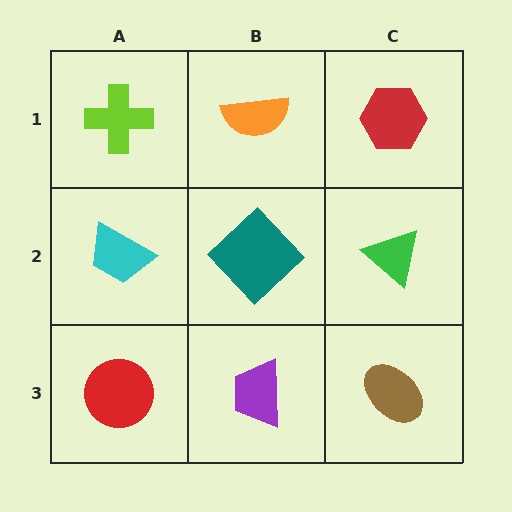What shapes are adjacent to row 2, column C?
A red hexagon (row 1, column C), a brown ellipse (row 3, column C), a teal diamond (row 2, column B).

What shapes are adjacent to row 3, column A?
A cyan trapezoid (row 2, column A), a purple trapezoid (row 3, column B).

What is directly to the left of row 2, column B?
A cyan trapezoid.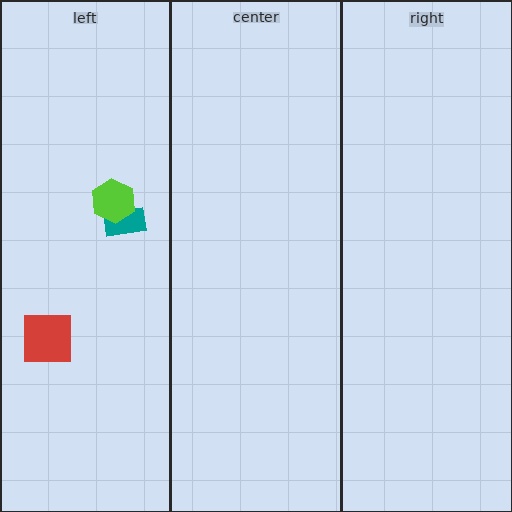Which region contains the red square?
The left region.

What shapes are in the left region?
The red square, the teal rectangle, the lime hexagon.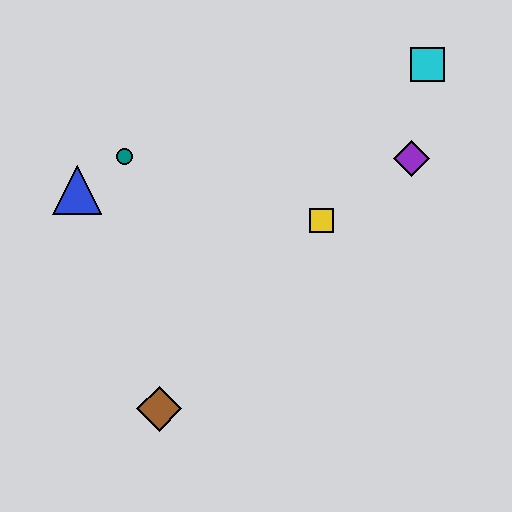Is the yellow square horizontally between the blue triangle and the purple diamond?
Yes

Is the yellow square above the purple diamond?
No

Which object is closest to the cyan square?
The purple diamond is closest to the cyan square.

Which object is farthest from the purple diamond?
The brown diamond is farthest from the purple diamond.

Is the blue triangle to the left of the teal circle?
Yes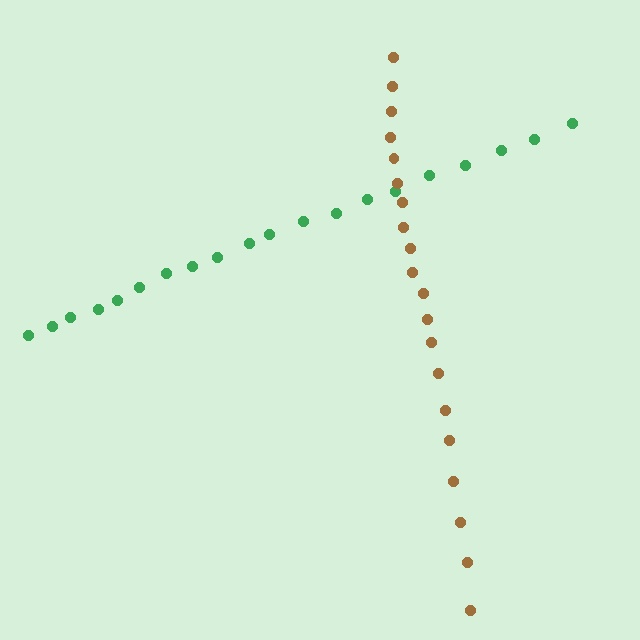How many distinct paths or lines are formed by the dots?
There are 2 distinct paths.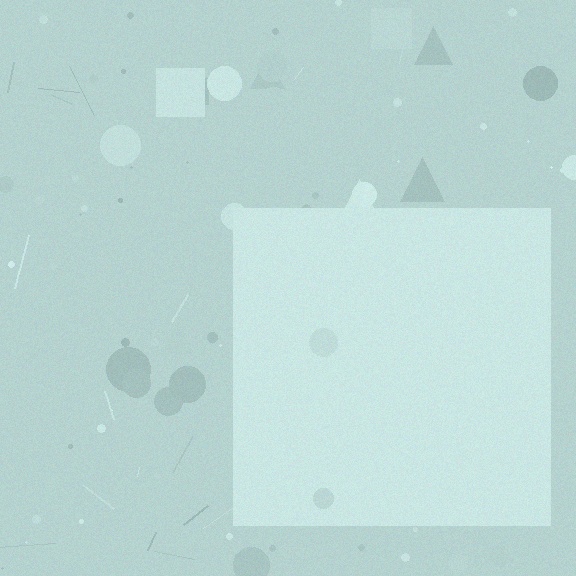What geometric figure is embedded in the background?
A square is embedded in the background.